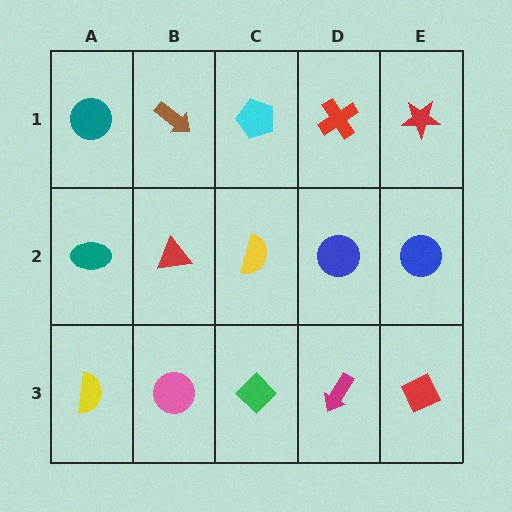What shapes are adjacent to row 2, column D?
A red cross (row 1, column D), a magenta arrow (row 3, column D), a yellow semicircle (row 2, column C), a blue circle (row 2, column E).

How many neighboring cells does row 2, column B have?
4.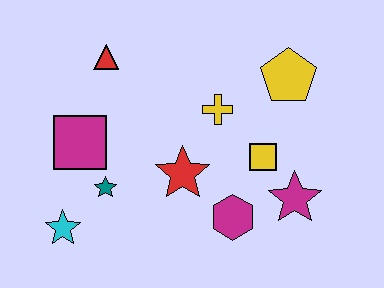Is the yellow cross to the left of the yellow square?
Yes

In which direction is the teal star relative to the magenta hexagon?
The teal star is to the left of the magenta hexagon.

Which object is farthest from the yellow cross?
The cyan star is farthest from the yellow cross.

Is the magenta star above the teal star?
No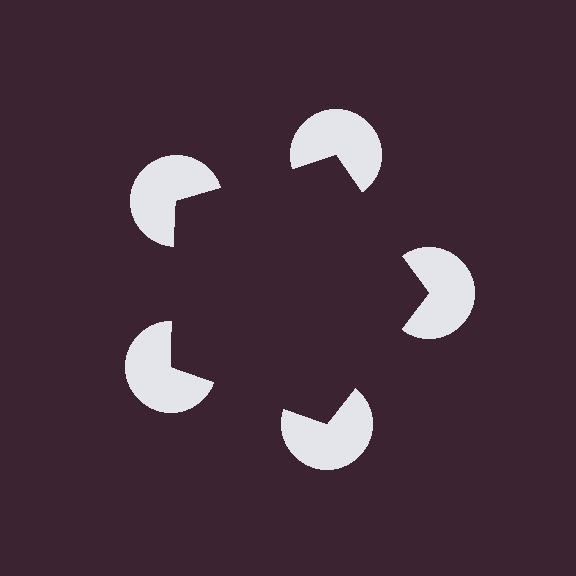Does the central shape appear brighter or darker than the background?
It typically appears slightly darker than the background, even though no actual brightness change is drawn.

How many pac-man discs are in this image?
There are 5 — one at each vertex of the illusory pentagon.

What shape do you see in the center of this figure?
An illusory pentagon — its edges are inferred from the aligned wedge cuts in the pac-man discs, not physically drawn.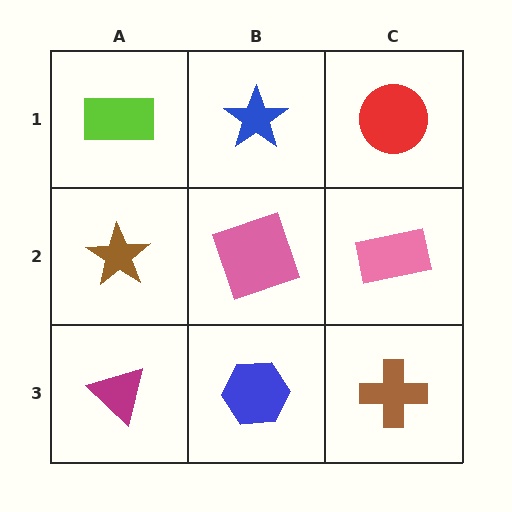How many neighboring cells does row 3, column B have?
3.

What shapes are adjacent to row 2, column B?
A blue star (row 1, column B), a blue hexagon (row 3, column B), a brown star (row 2, column A), a pink rectangle (row 2, column C).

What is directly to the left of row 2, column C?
A pink square.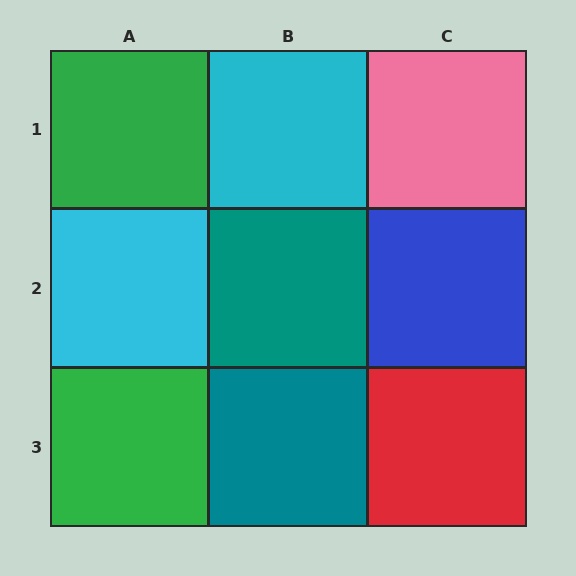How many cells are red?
1 cell is red.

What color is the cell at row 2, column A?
Cyan.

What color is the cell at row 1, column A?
Green.